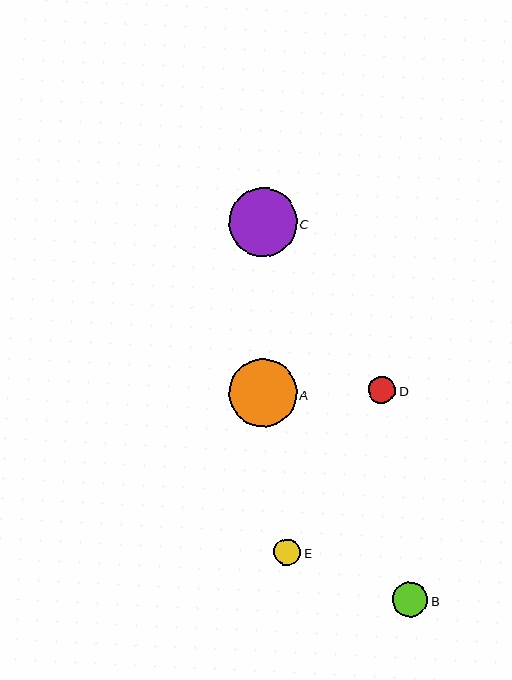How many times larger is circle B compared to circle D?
Circle B is approximately 1.3 times the size of circle D.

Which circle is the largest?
Circle C is the largest with a size of approximately 68 pixels.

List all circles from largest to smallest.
From largest to smallest: C, A, B, D, E.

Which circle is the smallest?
Circle E is the smallest with a size of approximately 27 pixels.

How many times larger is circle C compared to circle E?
Circle C is approximately 2.6 times the size of circle E.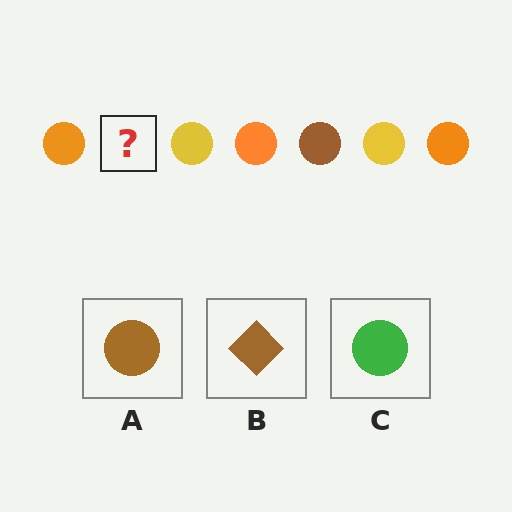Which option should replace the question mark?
Option A.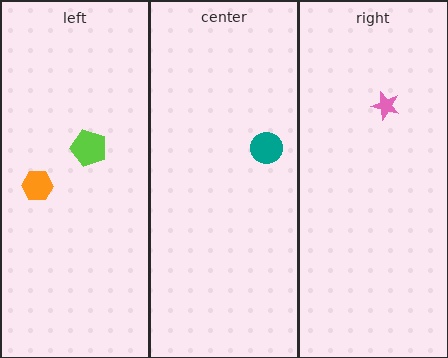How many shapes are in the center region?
1.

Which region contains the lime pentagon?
The left region.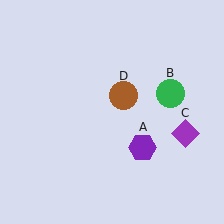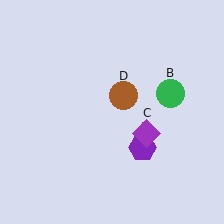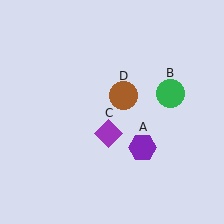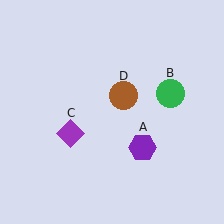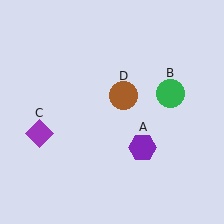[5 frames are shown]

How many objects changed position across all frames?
1 object changed position: purple diamond (object C).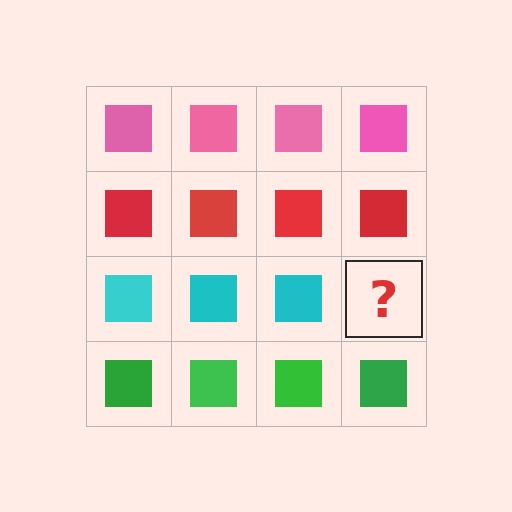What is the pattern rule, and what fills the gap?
The rule is that each row has a consistent color. The gap should be filled with a cyan square.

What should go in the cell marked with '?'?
The missing cell should contain a cyan square.